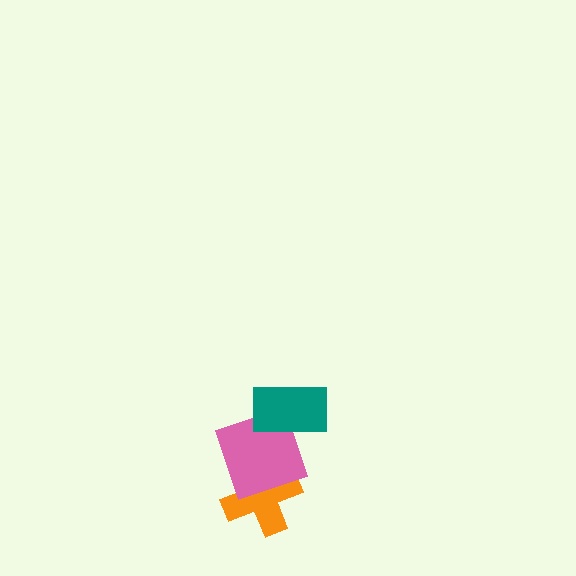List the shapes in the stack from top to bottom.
From top to bottom: the teal rectangle, the pink square, the orange cross.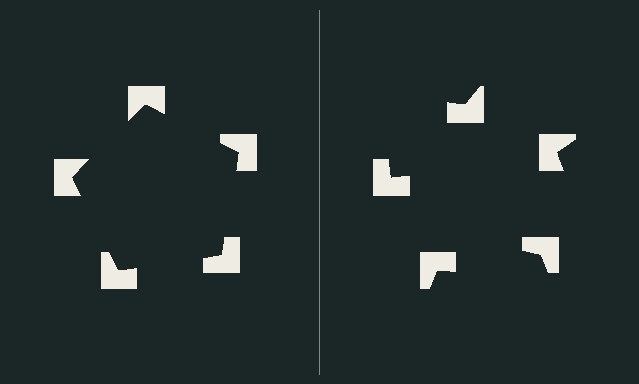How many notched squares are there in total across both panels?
10 — 5 on each side.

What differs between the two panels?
The notched squares are positioned identically on both sides; only the wedge orientations differ. On the left they align to a pentagon; on the right they are misaligned.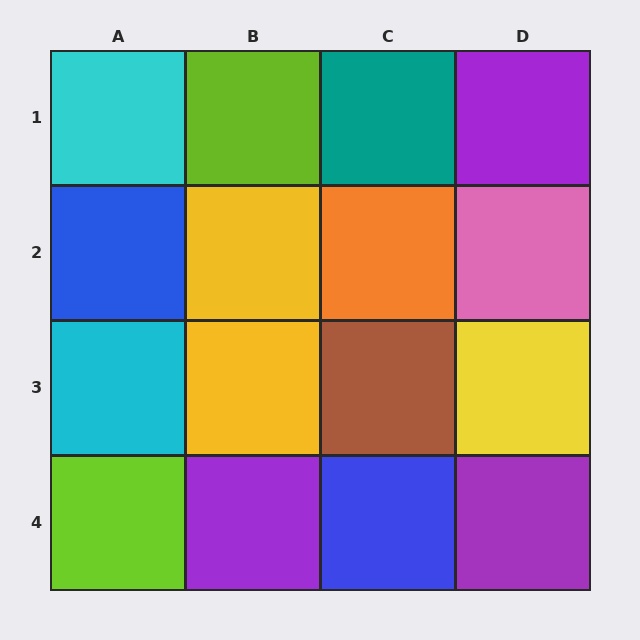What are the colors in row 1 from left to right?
Cyan, lime, teal, purple.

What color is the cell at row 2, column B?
Yellow.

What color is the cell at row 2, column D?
Pink.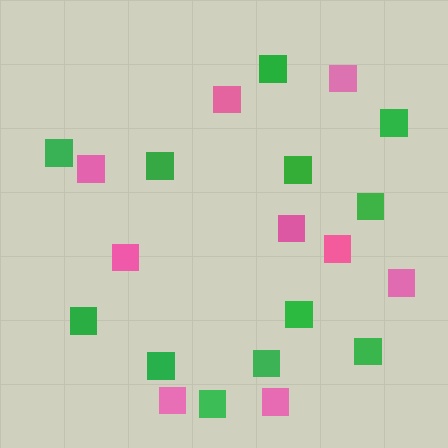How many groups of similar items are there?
There are 2 groups: one group of pink squares (9) and one group of green squares (12).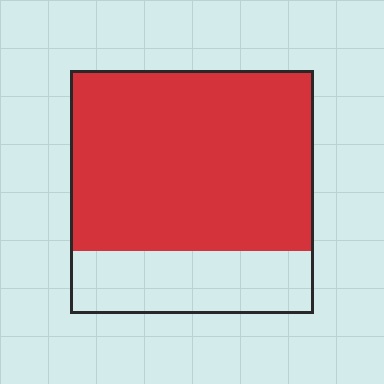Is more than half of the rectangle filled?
Yes.